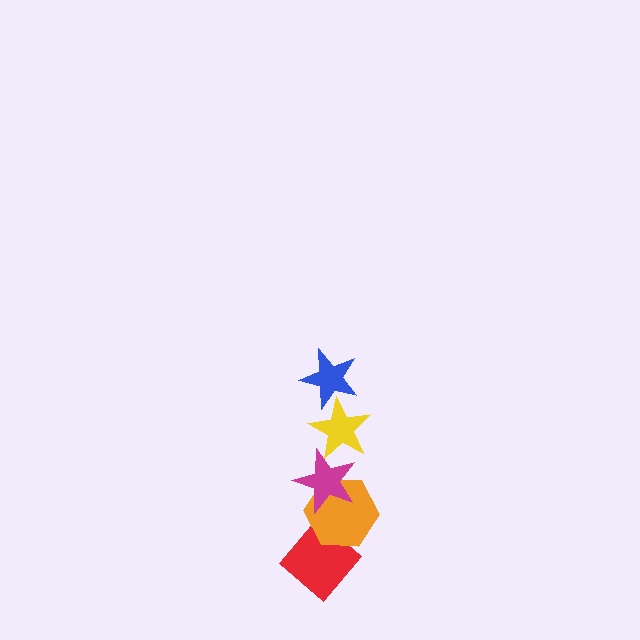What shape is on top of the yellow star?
The blue star is on top of the yellow star.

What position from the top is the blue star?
The blue star is 1st from the top.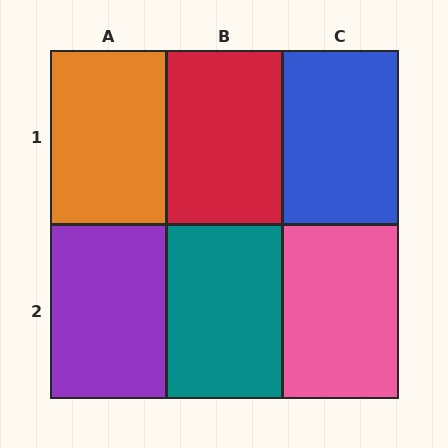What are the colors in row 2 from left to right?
Purple, teal, pink.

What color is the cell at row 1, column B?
Red.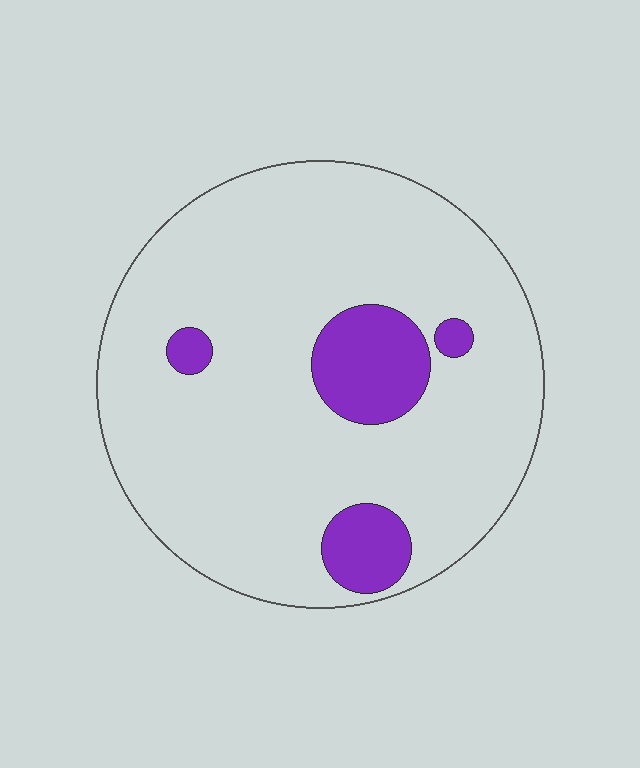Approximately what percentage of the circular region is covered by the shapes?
Approximately 15%.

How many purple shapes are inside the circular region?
4.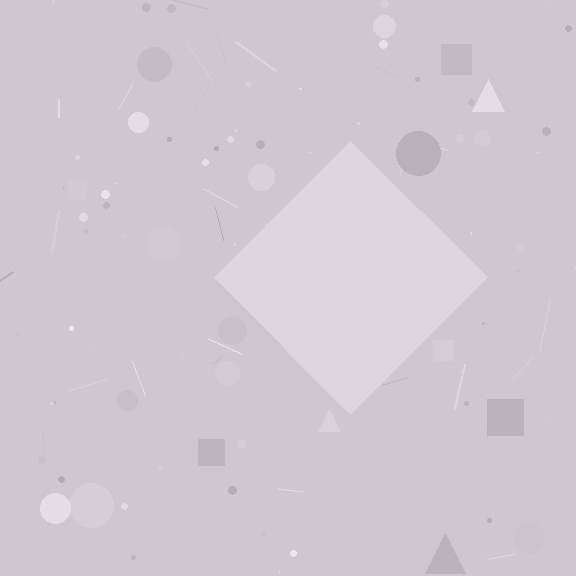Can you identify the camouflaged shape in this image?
The camouflaged shape is a diamond.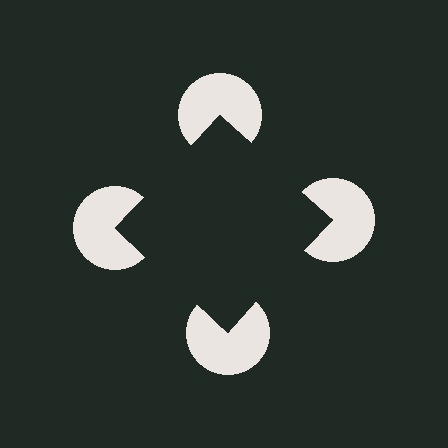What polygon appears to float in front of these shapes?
An illusory square — its edges are inferred from the aligned wedge cuts in the pac-man discs, not physically drawn.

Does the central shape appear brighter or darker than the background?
It typically appears slightly darker than the background, even though no actual brightness change is drawn.